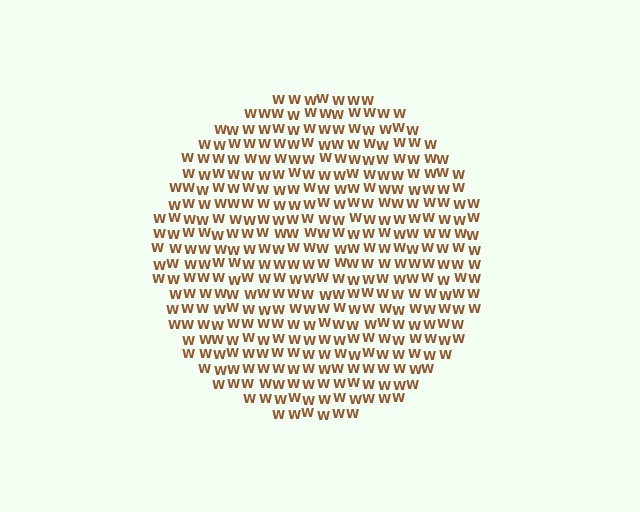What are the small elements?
The small elements are letter W's.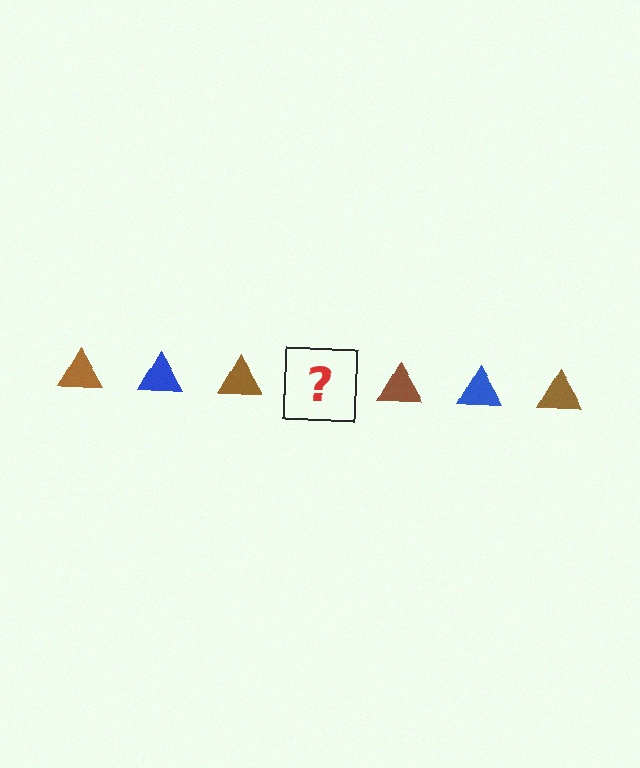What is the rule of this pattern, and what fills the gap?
The rule is that the pattern cycles through brown, blue triangles. The gap should be filled with a blue triangle.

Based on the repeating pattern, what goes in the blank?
The blank should be a blue triangle.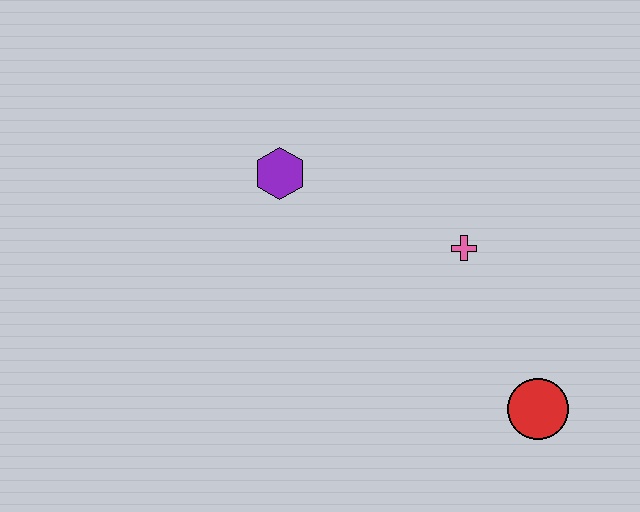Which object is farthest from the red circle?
The purple hexagon is farthest from the red circle.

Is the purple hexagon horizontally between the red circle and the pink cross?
No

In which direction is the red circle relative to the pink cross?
The red circle is below the pink cross.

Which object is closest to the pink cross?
The red circle is closest to the pink cross.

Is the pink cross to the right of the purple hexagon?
Yes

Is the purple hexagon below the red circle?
No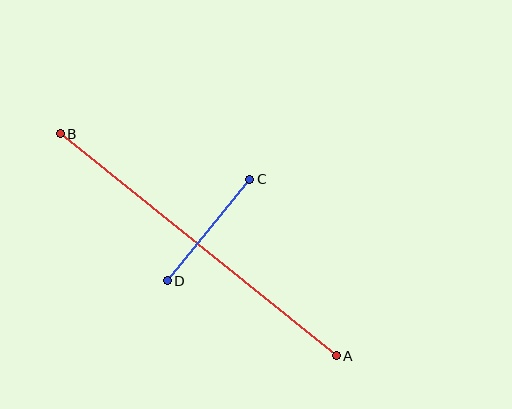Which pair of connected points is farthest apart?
Points A and B are farthest apart.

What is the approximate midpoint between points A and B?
The midpoint is at approximately (198, 245) pixels.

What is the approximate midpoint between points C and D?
The midpoint is at approximately (208, 230) pixels.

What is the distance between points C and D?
The distance is approximately 131 pixels.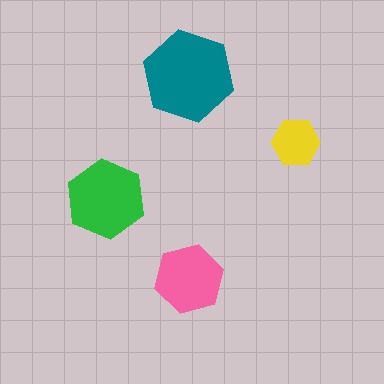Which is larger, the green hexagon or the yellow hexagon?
The green one.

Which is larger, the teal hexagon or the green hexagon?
The teal one.